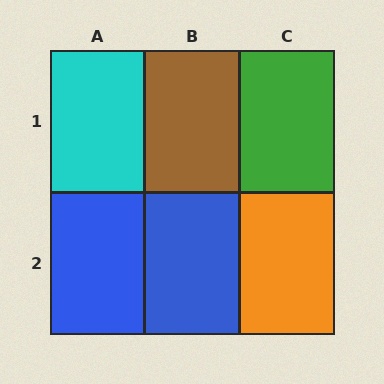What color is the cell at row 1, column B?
Brown.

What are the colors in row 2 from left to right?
Blue, blue, orange.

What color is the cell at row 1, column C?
Green.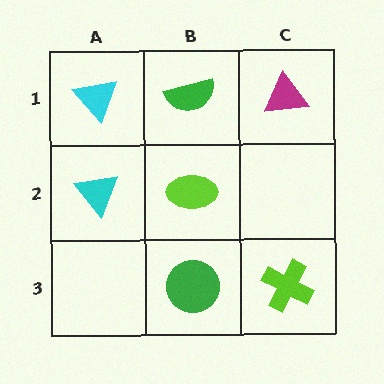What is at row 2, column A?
A cyan triangle.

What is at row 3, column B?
A green circle.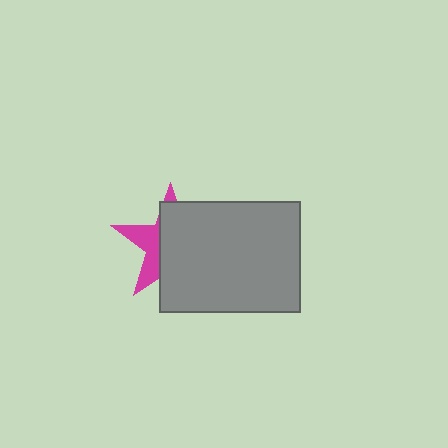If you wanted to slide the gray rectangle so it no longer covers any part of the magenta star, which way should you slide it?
Slide it right — that is the most direct way to separate the two shapes.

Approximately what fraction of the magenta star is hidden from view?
Roughly 65% of the magenta star is hidden behind the gray rectangle.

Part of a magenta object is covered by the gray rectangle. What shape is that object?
It is a star.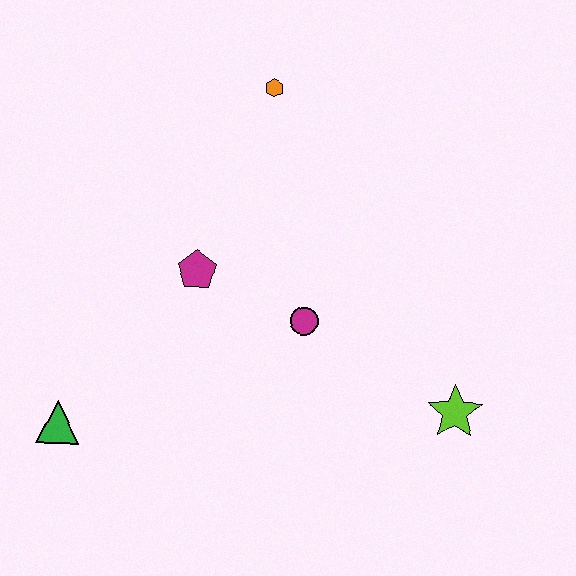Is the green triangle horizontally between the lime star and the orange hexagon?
No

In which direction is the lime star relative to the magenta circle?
The lime star is to the right of the magenta circle.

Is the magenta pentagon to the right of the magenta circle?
No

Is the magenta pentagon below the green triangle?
No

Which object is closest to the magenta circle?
The magenta pentagon is closest to the magenta circle.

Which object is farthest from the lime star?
The green triangle is farthest from the lime star.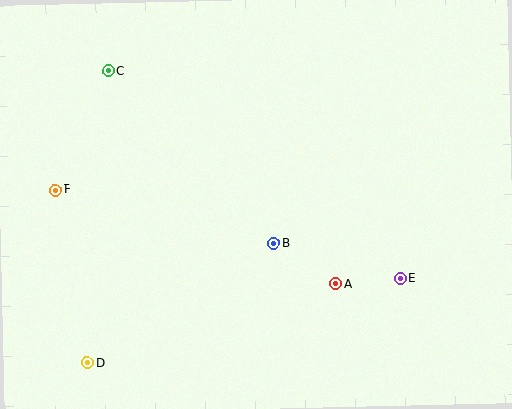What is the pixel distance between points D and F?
The distance between D and F is 176 pixels.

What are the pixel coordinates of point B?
Point B is at (274, 243).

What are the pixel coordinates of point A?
Point A is at (336, 284).